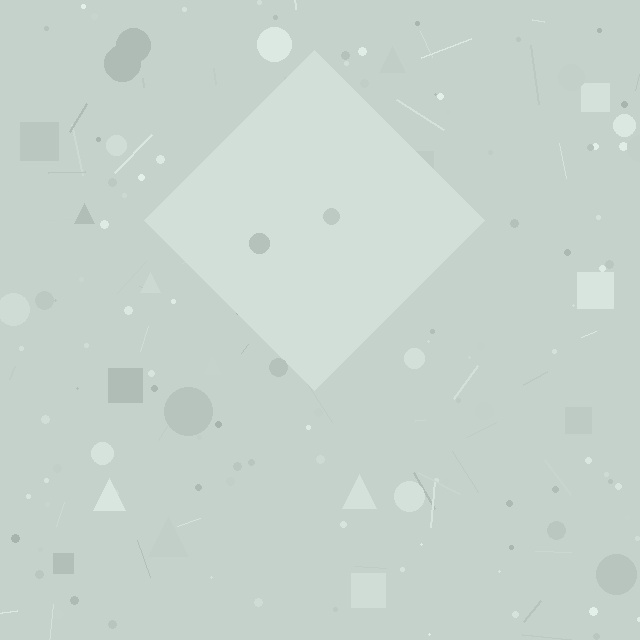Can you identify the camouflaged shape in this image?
The camouflaged shape is a diamond.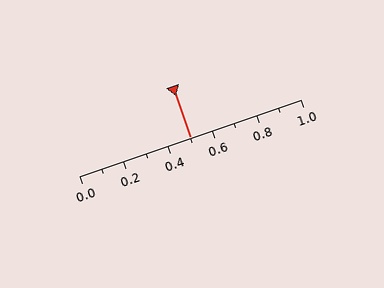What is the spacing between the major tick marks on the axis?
The major ticks are spaced 0.2 apart.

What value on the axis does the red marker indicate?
The marker indicates approximately 0.5.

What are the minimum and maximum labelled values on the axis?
The axis runs from 0.0 to 1.0.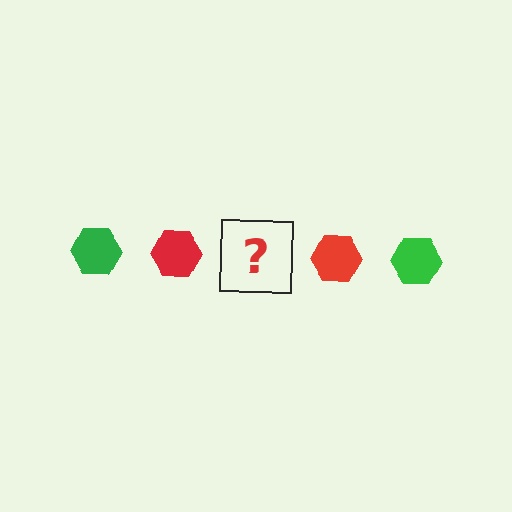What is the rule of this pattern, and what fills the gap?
The rule is that the pattern cycles through green, red hexagons. The gap should be filled with a green hexagon.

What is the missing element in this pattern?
The missing element is a green hexagon.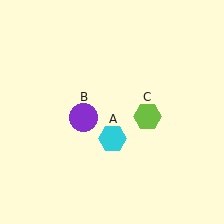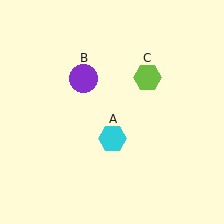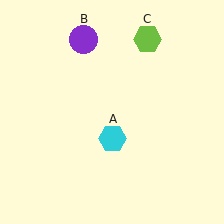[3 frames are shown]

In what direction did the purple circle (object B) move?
The purple circle (object B) moved up.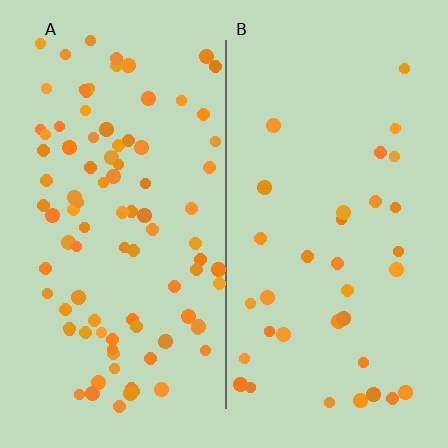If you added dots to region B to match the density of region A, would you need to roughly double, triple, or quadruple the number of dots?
Approximately triple.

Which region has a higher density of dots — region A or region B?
A (the left).